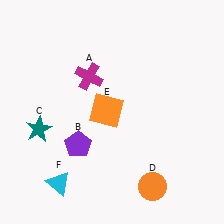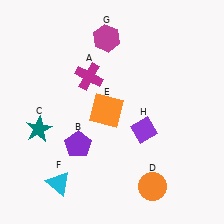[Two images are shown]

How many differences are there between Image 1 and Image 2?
There are 2 differences between the two images.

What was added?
A magenta hexagon (G), a purple diamond (H) were added in Image 2.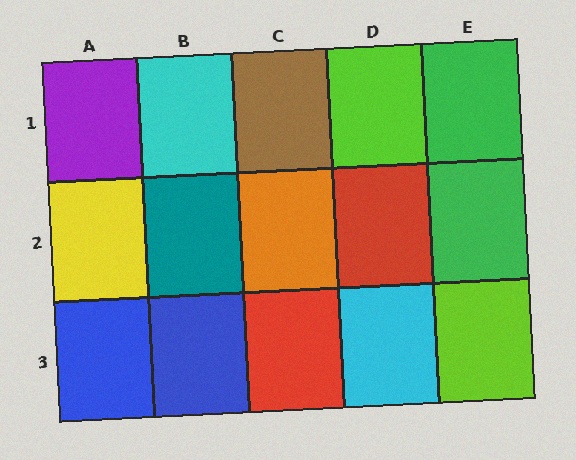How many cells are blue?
2 cells are blue.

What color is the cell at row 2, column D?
Red.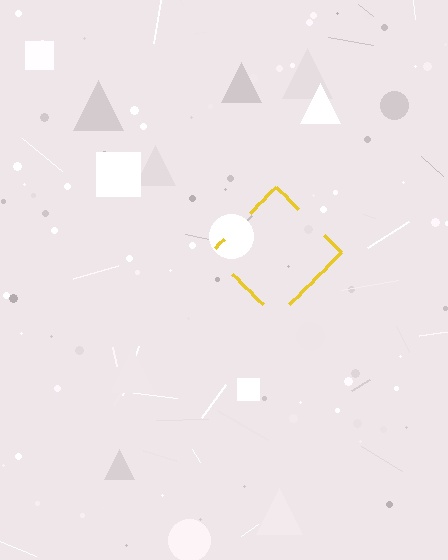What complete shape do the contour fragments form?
The contour fragments form a diamond.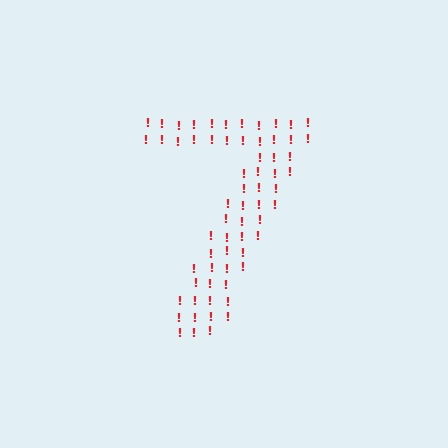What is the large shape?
The large shape is the digit 7.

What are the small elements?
The small elements are exclamation marks.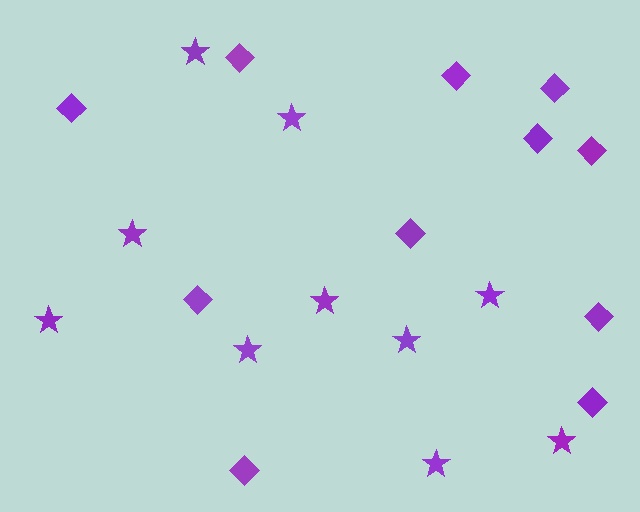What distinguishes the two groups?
There are 2 groups: one group of diamonds (11) and one group of stars (10).